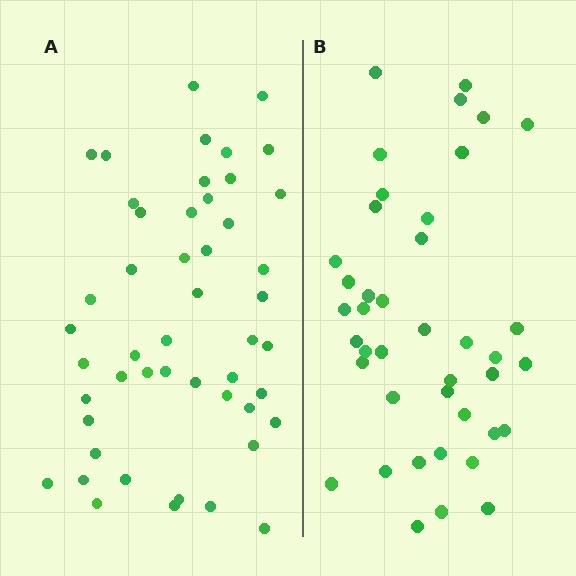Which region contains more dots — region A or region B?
Region A (the left region) has more dots.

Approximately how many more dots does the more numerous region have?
Region A has roughly 8 or so more dots than region B.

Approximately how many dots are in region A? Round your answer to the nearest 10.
About 50 dots. (The exact count is 49, which rounds to 50.)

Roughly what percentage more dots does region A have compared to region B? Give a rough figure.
About 20% more.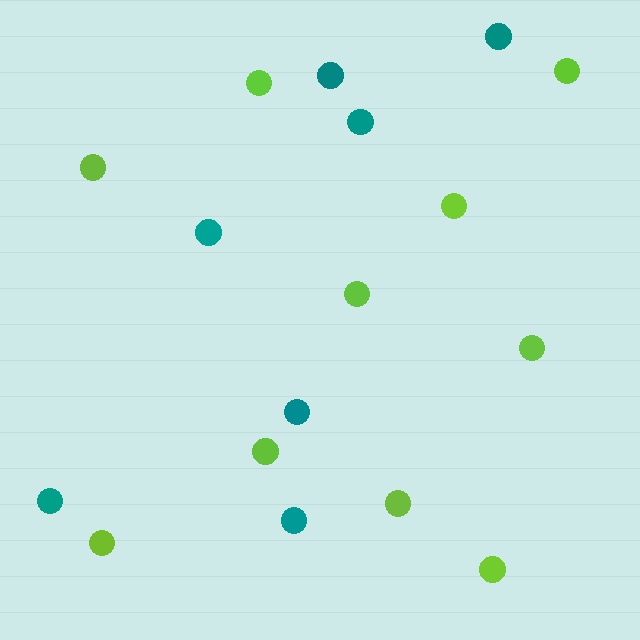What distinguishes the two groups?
There are 2 groups: one group of teal circles (7) and one group of lime circles (10).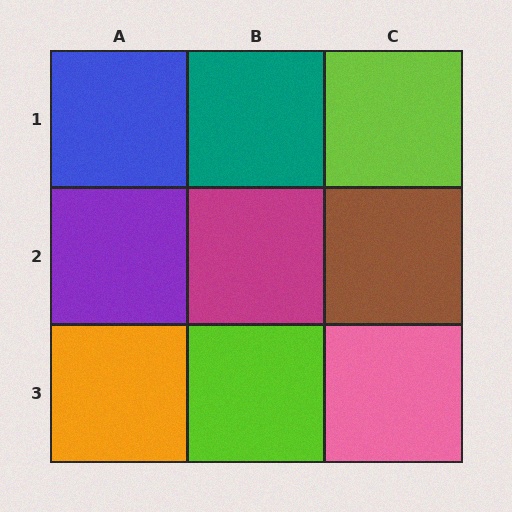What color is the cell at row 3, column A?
Orange.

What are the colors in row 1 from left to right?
Blue, teal, lime.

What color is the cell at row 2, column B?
Magenta.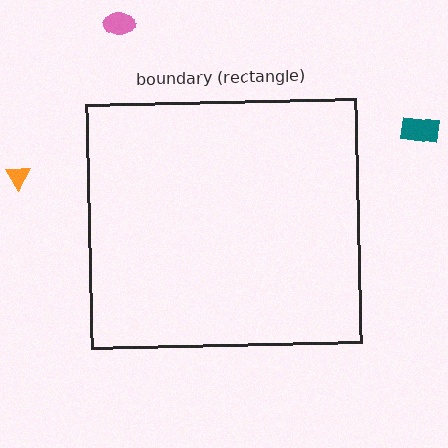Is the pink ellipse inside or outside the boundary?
Outside.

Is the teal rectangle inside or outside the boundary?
Outside.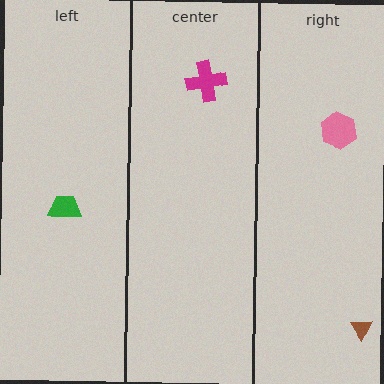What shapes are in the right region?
The brown triangle, the pink hexagon.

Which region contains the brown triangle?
The right region.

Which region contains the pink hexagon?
The right region.